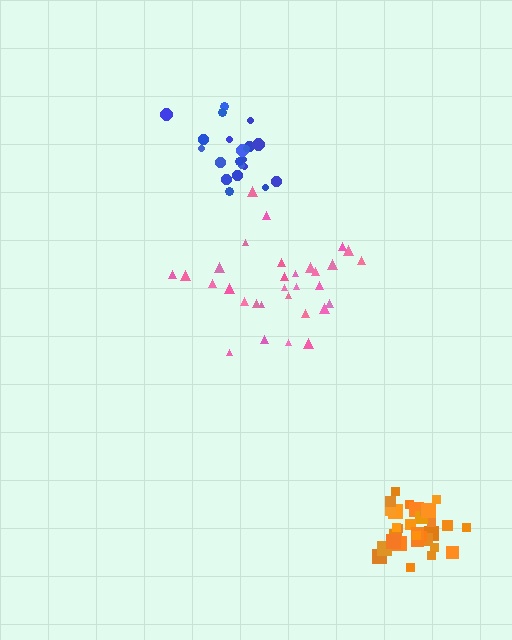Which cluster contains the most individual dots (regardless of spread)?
Orange (31).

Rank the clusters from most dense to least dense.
orange, blue, pink.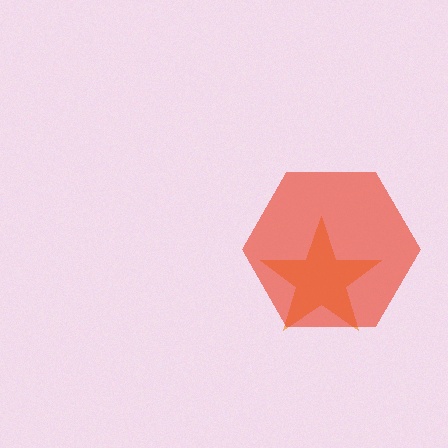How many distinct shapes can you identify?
There are 2 distinct shapes: an orange star, a red hexagon.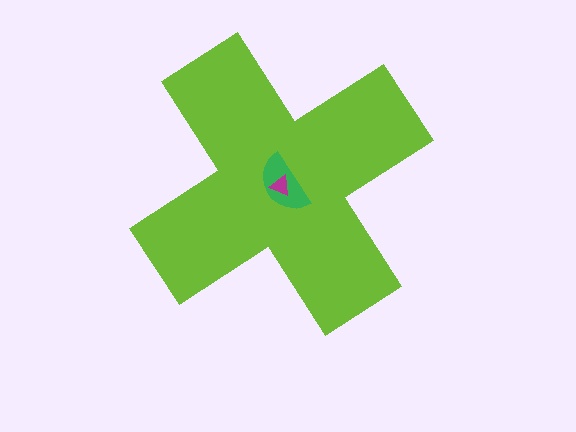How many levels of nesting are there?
3.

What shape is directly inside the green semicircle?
The magenta triangle.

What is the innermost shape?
The magenta triangle.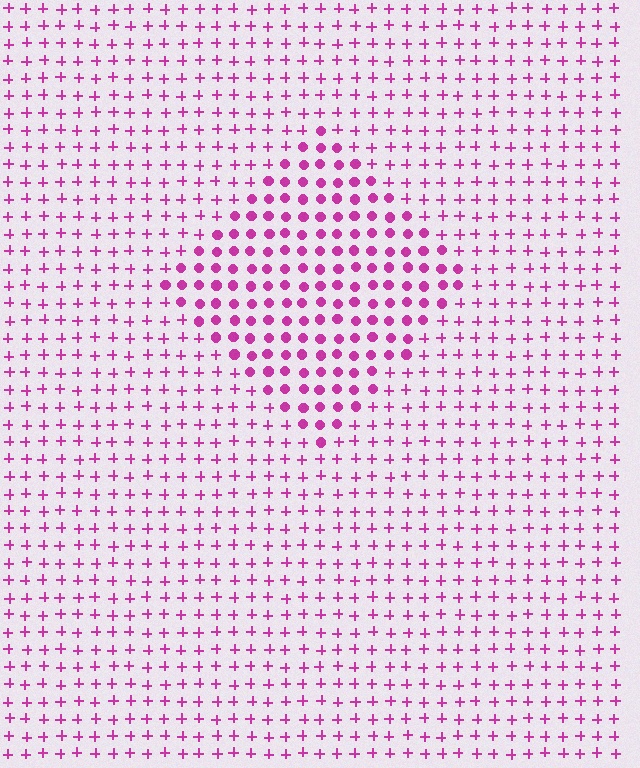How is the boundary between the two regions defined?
The boundary is defined by a change in element shape: circles inside vs. plus signs outside. All elements share the same color and spacing.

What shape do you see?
I see a diamond.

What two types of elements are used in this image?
The image uses circles inside the diamond region and plus signs outside it.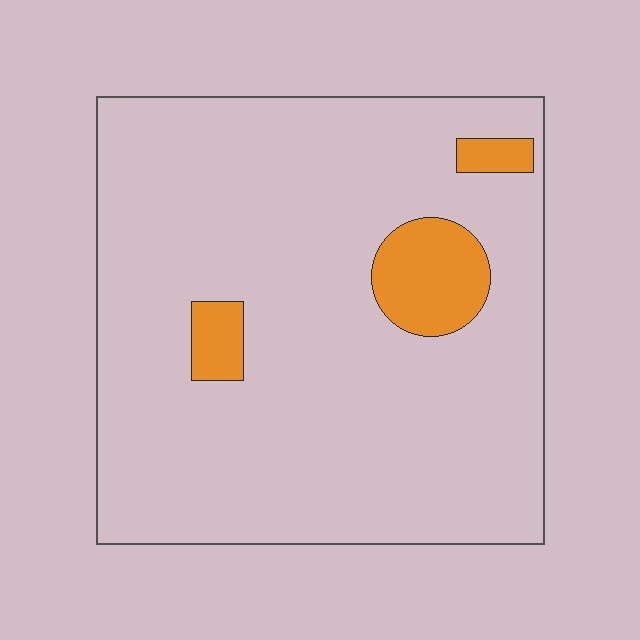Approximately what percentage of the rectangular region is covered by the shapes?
Approximately 10%.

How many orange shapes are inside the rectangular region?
3.